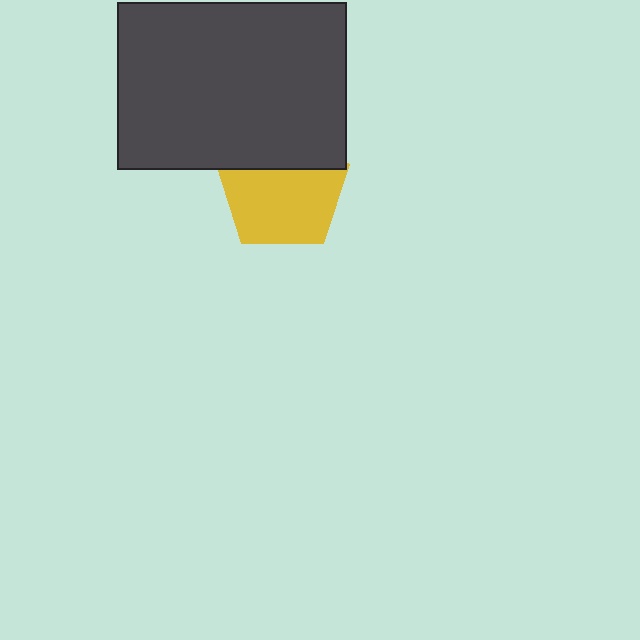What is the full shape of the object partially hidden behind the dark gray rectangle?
The partially hidden object is a yellow pentagon.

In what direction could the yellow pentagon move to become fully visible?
The yellow pentagon could move down. That would shift it out from behind the dark gray rectangle entirely.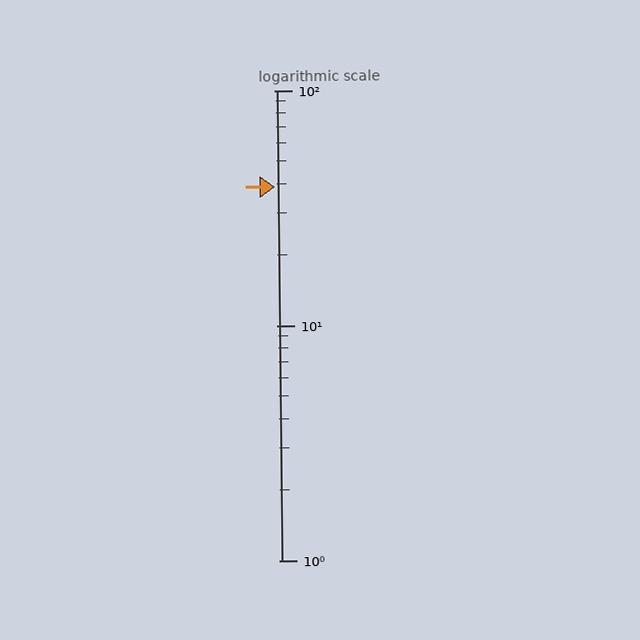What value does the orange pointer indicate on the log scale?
The pointer indicates approximately 39.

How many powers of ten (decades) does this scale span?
The scale spans 2 decades, from 1 to 100.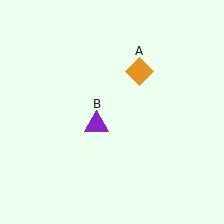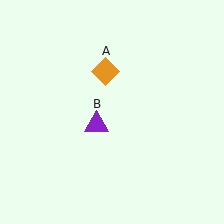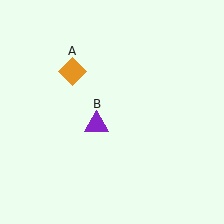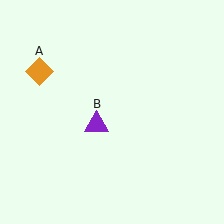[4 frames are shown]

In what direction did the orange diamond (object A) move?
The orange diamond (object A) moved left.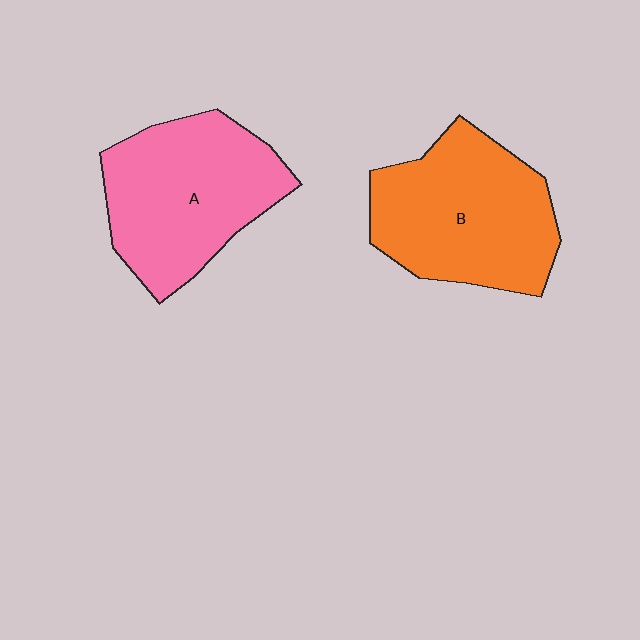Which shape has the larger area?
Shape B (orange).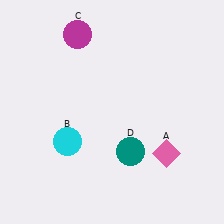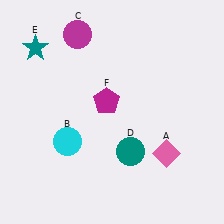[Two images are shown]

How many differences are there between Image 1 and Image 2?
There are 2 differences between the two images.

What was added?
A teal star (E), a magenta pentagon (F) were added in Image 2.